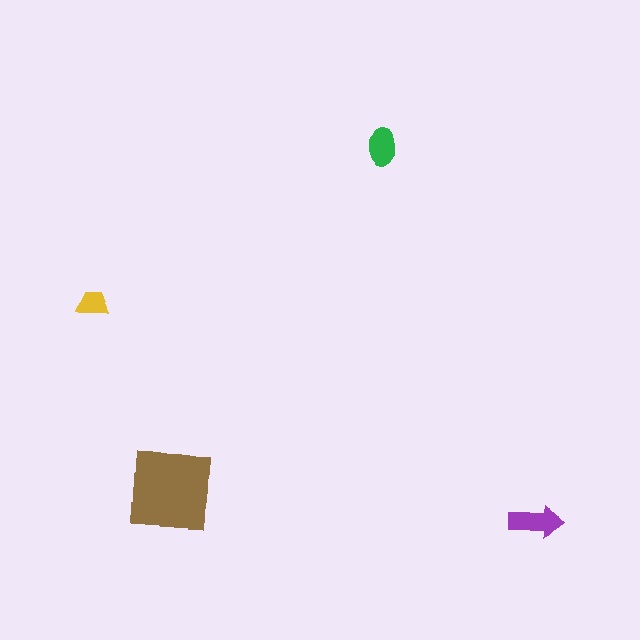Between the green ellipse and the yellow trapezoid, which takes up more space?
The green ellipse.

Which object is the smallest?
The yellow trapezoid.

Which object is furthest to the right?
The purple arrow is rightmost.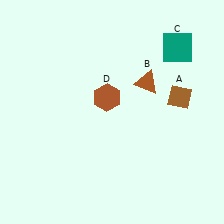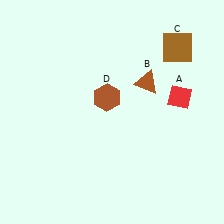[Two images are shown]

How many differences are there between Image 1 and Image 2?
There are 2 differences between the two images.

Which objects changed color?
A changed from brown to red. C changed from teal to brown.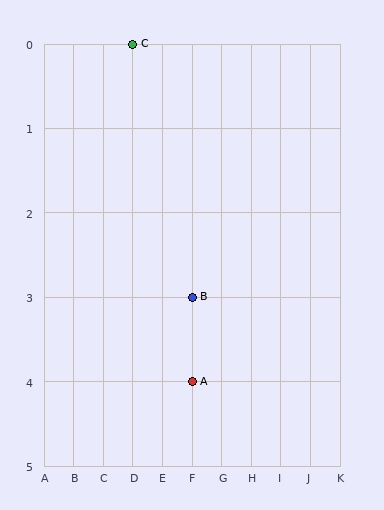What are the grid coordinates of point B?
Point B is at grid coordinates (F, 3).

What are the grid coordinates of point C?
Point C is at grid coordinates (D, 0).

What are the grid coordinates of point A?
Point A is at grid coordinates (F, 4).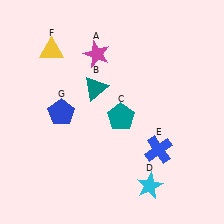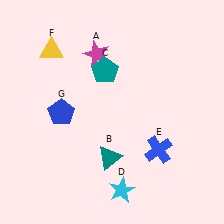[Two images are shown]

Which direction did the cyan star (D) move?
The cyan star (D) moved left.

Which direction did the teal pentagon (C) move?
The teal pentagon (C) moved up.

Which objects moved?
The objects that moved are: the teal triangle (B), the teal pentagon (C), the cyan star (D).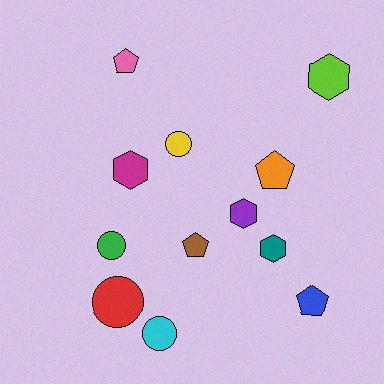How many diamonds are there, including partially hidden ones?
There are no diamonds.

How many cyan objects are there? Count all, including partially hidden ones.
There is 1 cyan object.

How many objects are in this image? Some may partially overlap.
There are 12 objects.